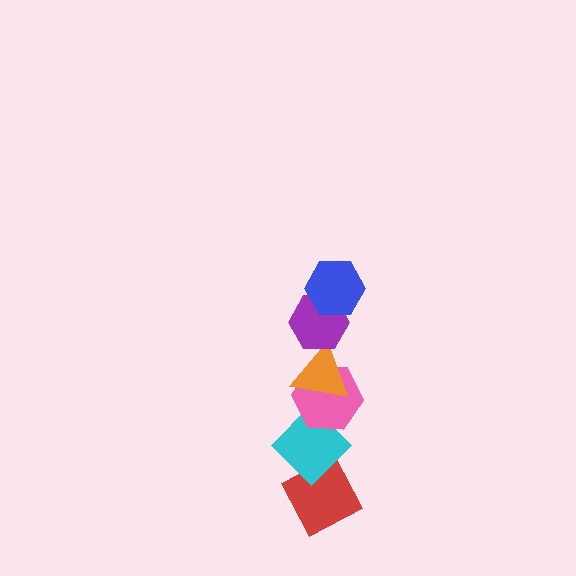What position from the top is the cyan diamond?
The cyan diamond is 5th from the top.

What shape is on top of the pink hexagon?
The orange triangle is on top of the pink hexagon.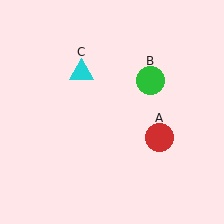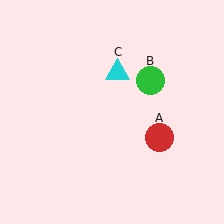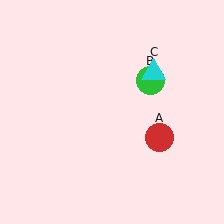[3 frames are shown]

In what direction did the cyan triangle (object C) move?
The cyan triangle (object C) moved right.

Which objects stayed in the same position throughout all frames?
Red circle (object A) and green circle (object B) remained stationary.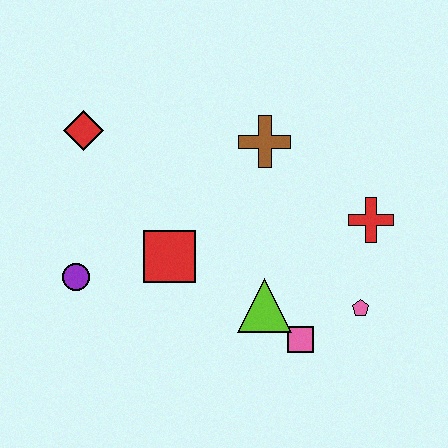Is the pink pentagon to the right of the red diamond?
Yes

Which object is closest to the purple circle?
The red square is closest to the purple circle.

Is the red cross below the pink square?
No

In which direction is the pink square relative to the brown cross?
The pink square is below the brown cross.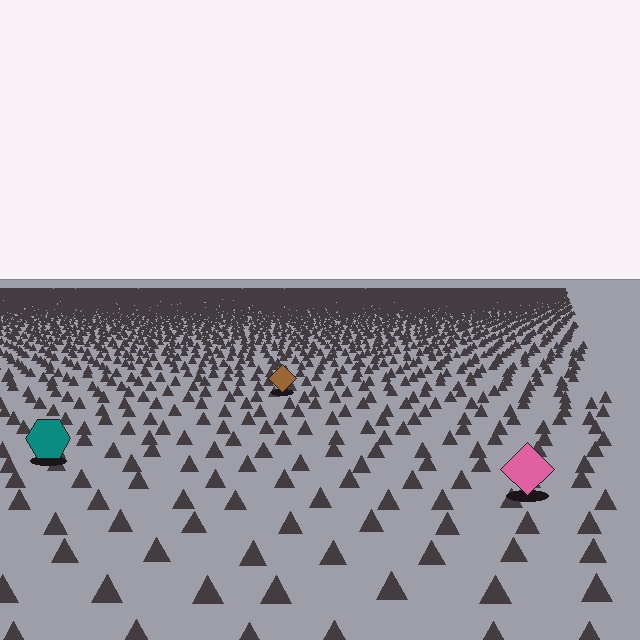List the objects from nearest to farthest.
From nearest to farthest: the pink diamond, the teal hexagon, the brown diamond.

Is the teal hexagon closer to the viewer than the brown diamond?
Yes. The teal hexagon is closer — you can tell from the texture gradient: the ground texture is coarser near it.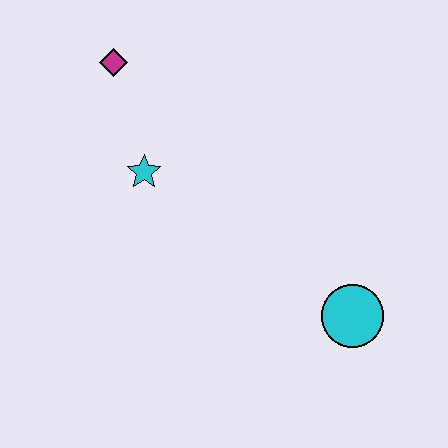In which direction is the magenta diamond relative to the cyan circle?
The magenta diamond is above the cyan circle.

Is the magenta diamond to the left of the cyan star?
Yes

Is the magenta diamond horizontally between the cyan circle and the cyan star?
No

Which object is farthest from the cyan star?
The cyan circle is farthest from the cyan star.